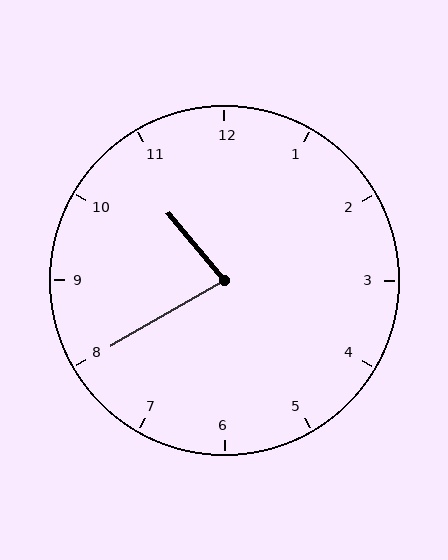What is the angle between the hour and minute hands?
Approximately 80 degrees.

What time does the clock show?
10:40.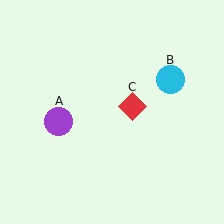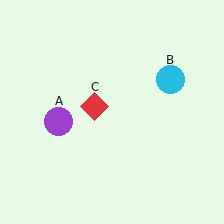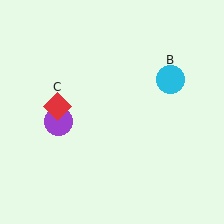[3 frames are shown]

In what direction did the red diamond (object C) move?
The red diamond (object C) moved left.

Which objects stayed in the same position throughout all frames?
Purple circle (object A) and cyan circle (object B) remained stationary.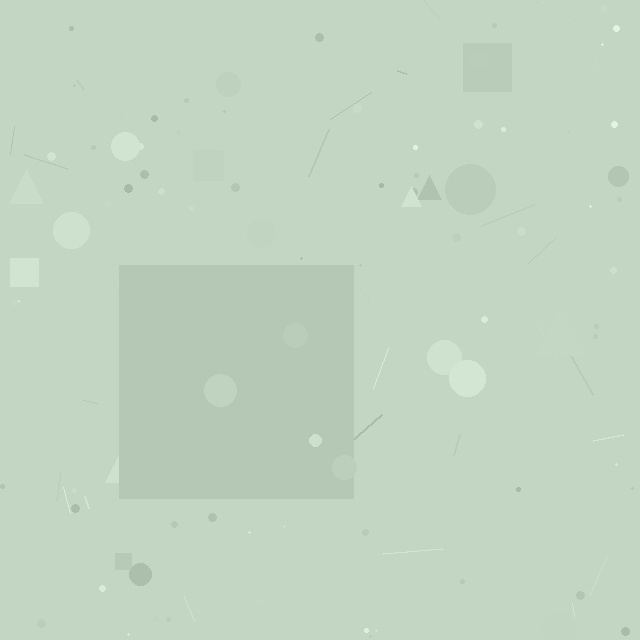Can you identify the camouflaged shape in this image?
The camouflaged shape is a square.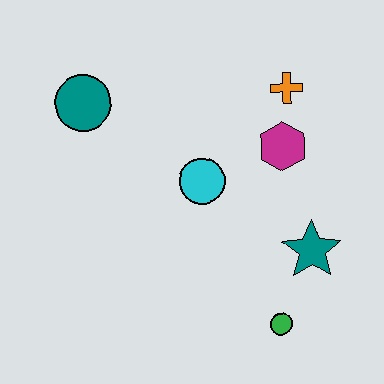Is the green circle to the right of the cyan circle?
Yes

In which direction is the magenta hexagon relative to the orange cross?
The magenta hexagon is below the orange cross.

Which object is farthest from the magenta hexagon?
The teal circle is farthest from the magenta hexagon.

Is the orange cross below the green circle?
No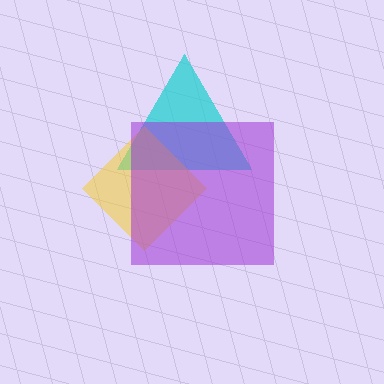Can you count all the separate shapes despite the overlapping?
Yes, there are 3 separate shapes.